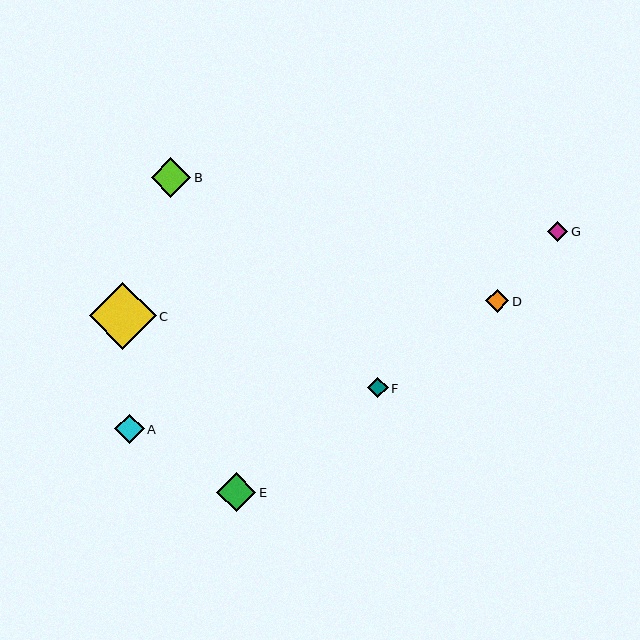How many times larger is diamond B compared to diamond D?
Diamond B is approximately 1.7 times the size of diamond D.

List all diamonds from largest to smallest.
From largest to smallest: C, B, E, A, D, F, G.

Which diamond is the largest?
Diamond C is the largest with a size of approximately 67 pixels.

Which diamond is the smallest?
Diamond G is the smallest with a size of approximately 20 pixels.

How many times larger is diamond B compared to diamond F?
Diamond B is approximately 1.9 times the size of diamond F.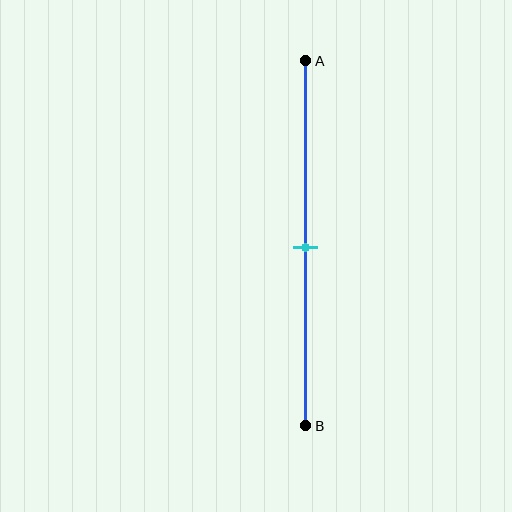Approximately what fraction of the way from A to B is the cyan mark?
The cyan mark is approximately 50% of the way from A to B.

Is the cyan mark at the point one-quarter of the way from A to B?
No, the mark is at about 50% from A, not at the 25% one-quarter point.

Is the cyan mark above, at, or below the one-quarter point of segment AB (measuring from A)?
The cyan mark is below the one-quarter point of segment AB.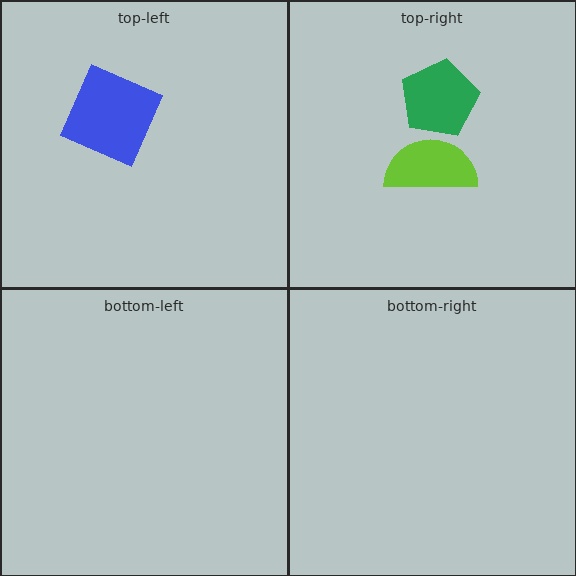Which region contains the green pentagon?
The top-right region.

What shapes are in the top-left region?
The blue square.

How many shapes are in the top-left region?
1.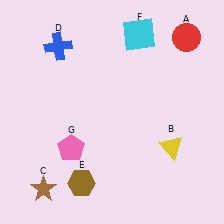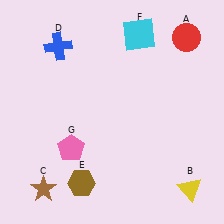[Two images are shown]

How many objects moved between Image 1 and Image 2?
1 object moved between the two images.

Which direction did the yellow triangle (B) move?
The yellow triangle (B) moved down.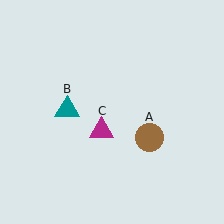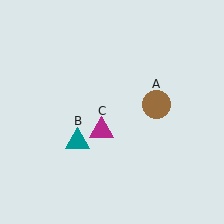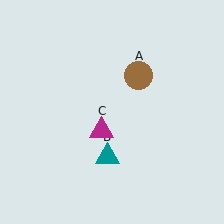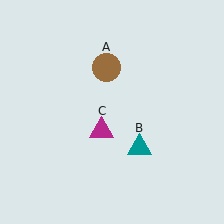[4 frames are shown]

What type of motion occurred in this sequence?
The brown circle (object A), teal triangle (object B) rotated counterclockwise around the center of the scene.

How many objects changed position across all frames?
2 objects changed position: brown circle (object A), teal triangle (object B).